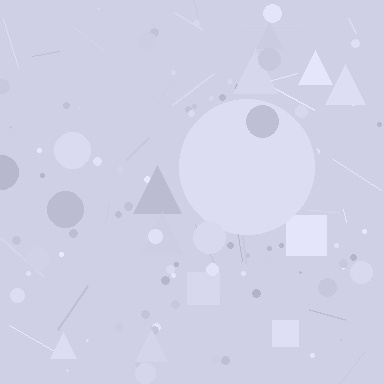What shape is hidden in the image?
A circle is hidden in the image.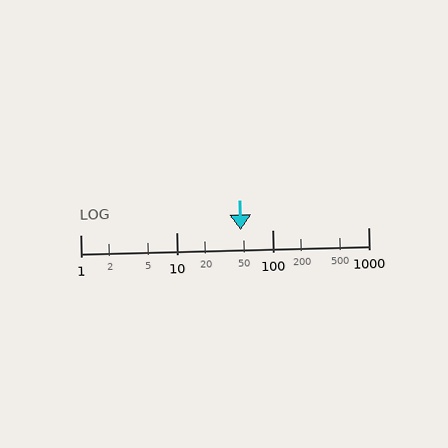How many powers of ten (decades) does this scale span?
The scale spans 3 decades, from 1 to 1000.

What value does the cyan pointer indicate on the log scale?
The pointer indicates approximately 47.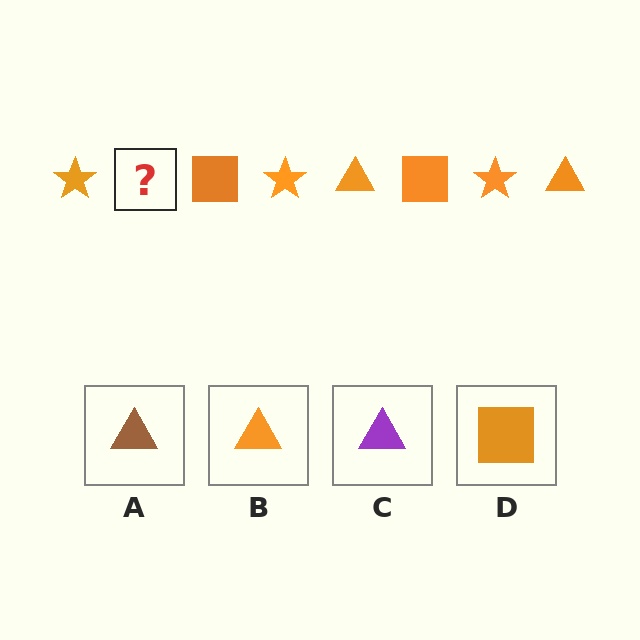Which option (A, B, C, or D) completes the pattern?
B.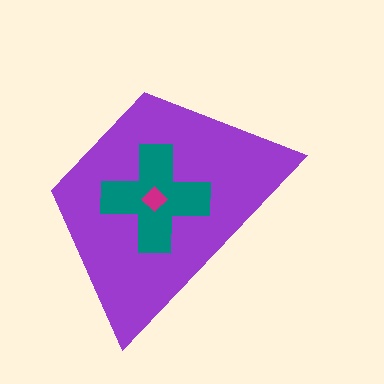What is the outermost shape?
The purple trapezoid.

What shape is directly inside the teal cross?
The magenta diamond.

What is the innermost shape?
The magenta diamond.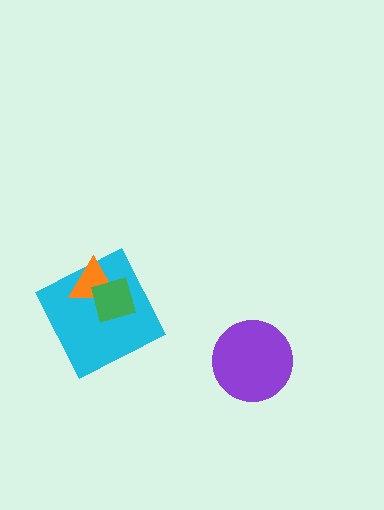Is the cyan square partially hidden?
Yes, it is partially covered by another shape.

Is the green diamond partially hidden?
No, no other shape covers it.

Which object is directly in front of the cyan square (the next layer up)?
The orange triangle is directly in front of the cyan square.